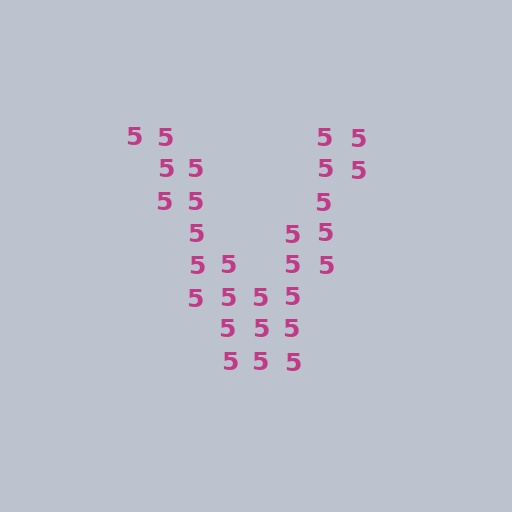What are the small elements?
The small elements are digit 5's.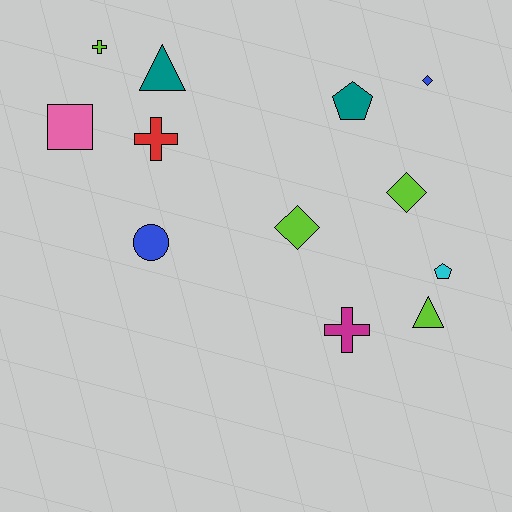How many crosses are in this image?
There are 3 crosses.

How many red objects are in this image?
There is 1 red object.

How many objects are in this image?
There are 12 objects.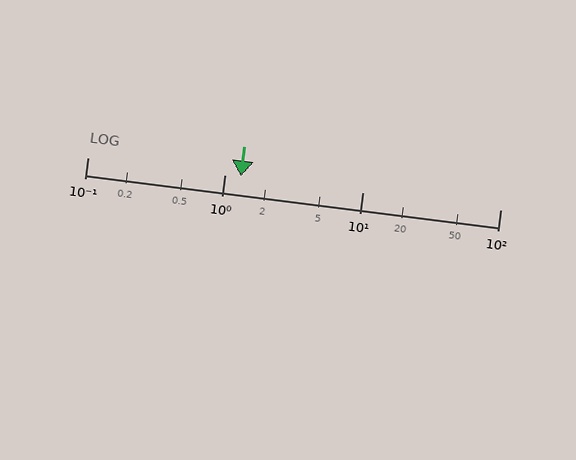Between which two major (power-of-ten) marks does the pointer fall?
The pointer is between 1 and 10.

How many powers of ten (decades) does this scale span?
The scale spans 3 decades, from 0.1 to 100.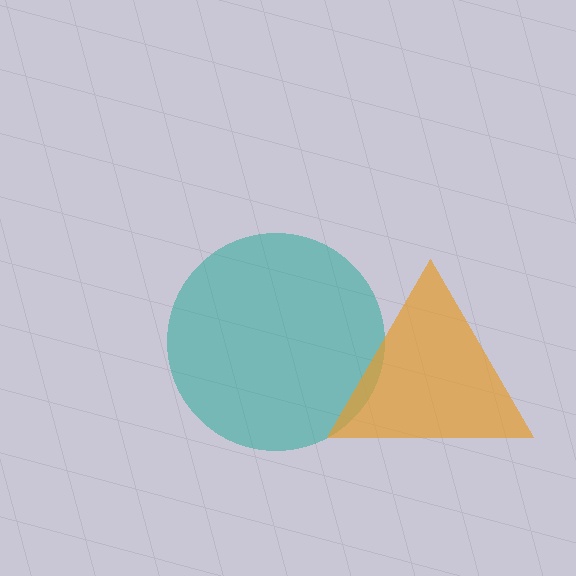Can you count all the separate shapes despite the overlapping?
Yes, there are 2 separate shapes.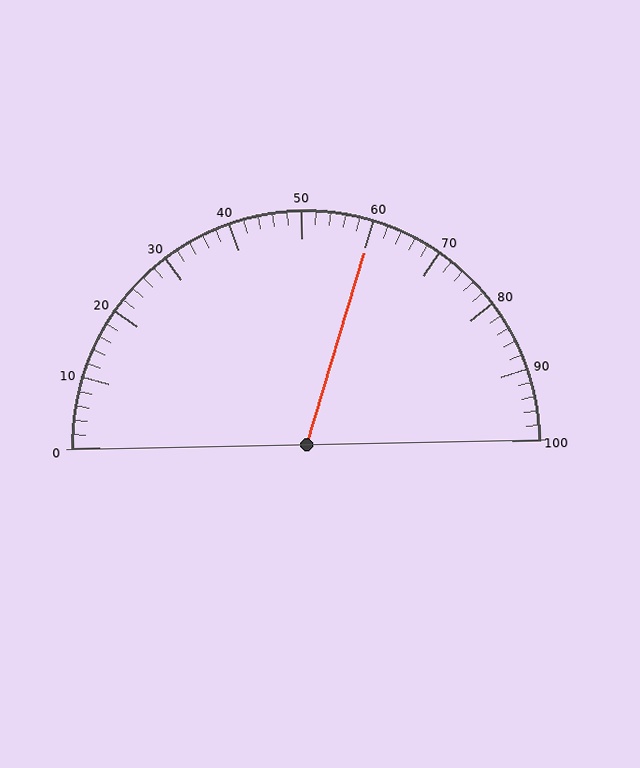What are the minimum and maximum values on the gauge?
The gauge ranges from 0 to 100.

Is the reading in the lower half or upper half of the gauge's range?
The reading is in the upper half of the range (0 to 100).